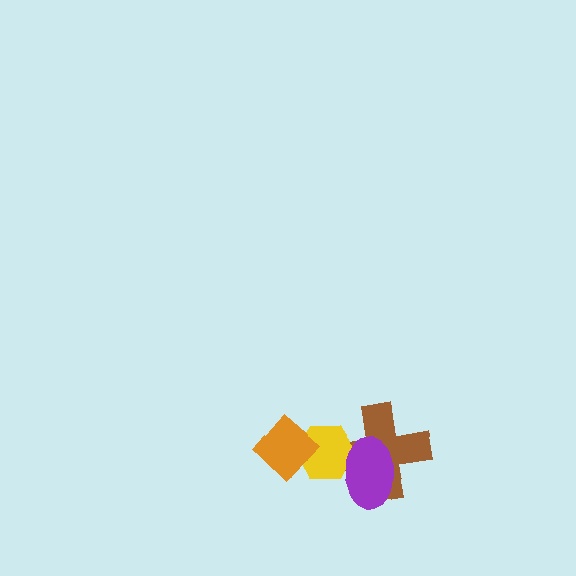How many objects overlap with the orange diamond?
1 object overlaps with the orange diamond.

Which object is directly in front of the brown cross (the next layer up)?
The yellow hexagon is directly in front of the brown cross.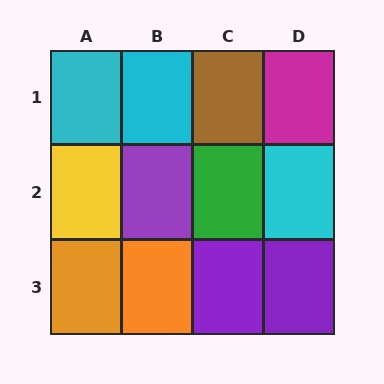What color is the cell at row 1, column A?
Cyan.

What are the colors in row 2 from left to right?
Yellow, purple, green, cyan.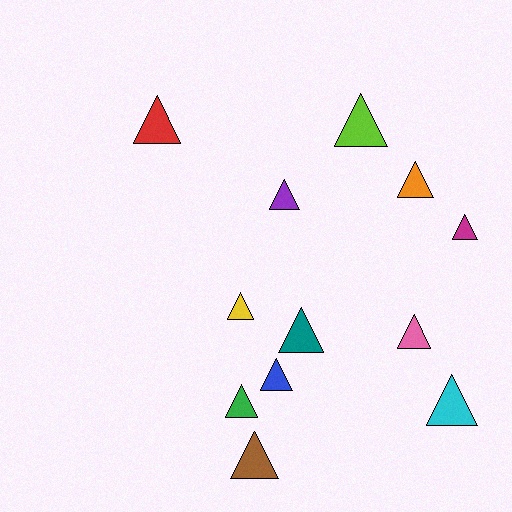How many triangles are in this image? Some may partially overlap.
There are 12 triangles.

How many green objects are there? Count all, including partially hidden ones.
There is 1 green object.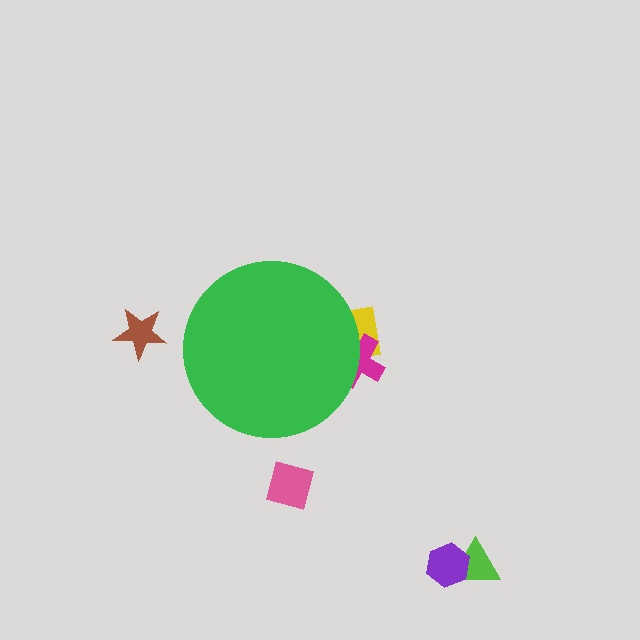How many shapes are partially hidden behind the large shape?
2 shapes are partially hidden.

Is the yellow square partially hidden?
Yes, the yellow square is partially hidden behind the green circle.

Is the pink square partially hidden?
No, the pink square is fully visible.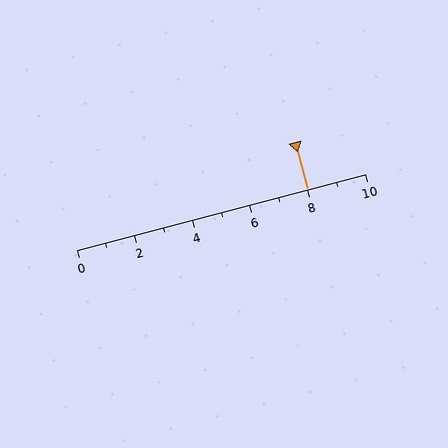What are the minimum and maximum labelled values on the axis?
The axis runs from 0 to 10.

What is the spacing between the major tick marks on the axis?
The major ticks are spaced 2 apart.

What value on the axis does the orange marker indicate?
The marker indicates approximately 8.